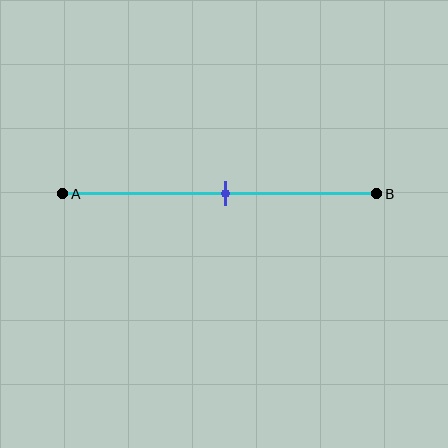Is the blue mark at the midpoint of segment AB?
Yes, the mark is approximately at the midpoint.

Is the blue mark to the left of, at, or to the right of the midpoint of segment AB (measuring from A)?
The blue mark is approximately at the midpoint of segment AB.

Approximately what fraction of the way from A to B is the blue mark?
The blue mark is approximately 50% of the way from A to B.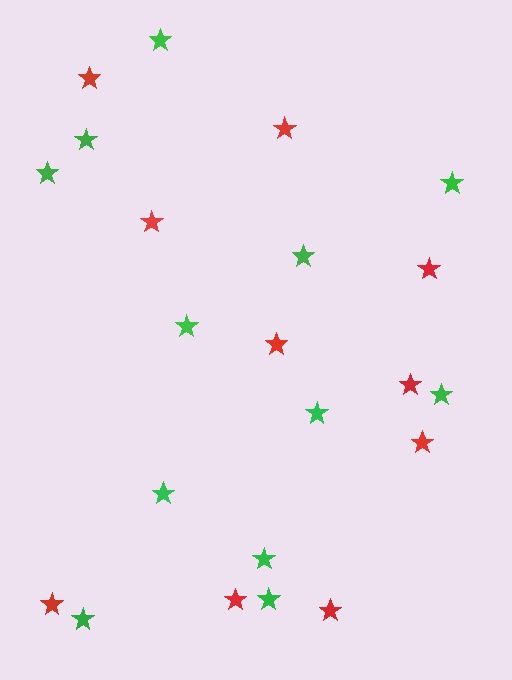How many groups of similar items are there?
There are 2 groups: one group of red stars (10) and one group of green stars (12).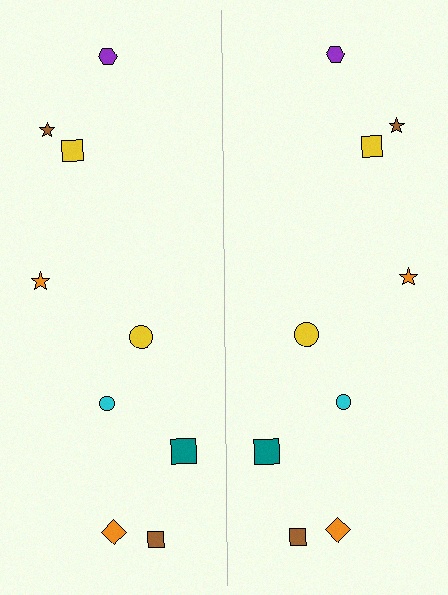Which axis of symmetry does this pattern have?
The pattern has a vertical axis of symmetry running through the center of the image.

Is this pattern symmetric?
Yes, this pattern has bilateral (reflection) symmetry.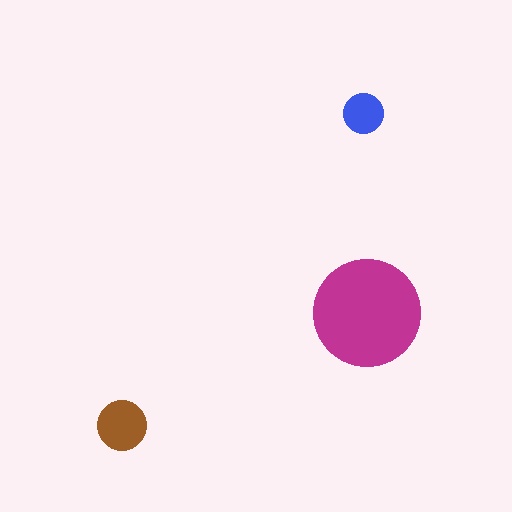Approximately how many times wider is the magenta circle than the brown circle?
About 2 times wider.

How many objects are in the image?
There are 3 objects in the image.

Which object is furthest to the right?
The magenta circle is rightmost.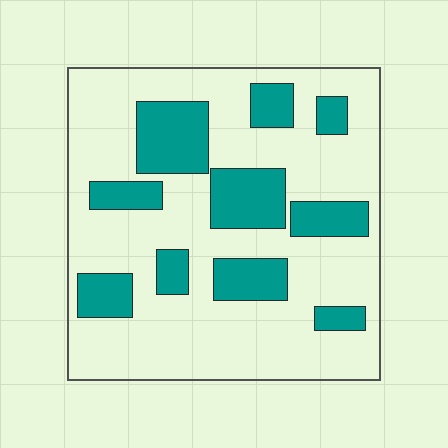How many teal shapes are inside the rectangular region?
10.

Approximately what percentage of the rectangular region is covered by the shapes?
Approximately 25%.